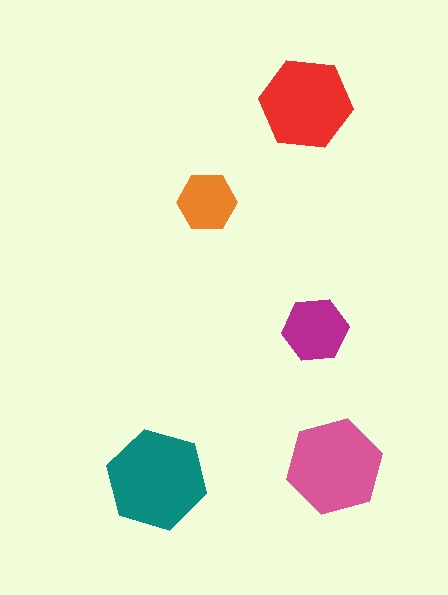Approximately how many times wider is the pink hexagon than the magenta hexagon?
About 1.5 times wider.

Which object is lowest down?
The teal hexagon is bottommost.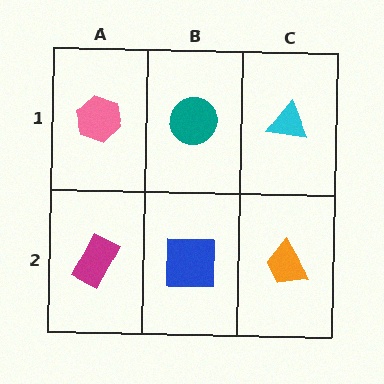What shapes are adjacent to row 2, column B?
A teal circle (row 1, column B), a magenta rectangle (row 2, column A), an orange trapezoid (row 2, column C).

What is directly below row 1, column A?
A magenta rectangle.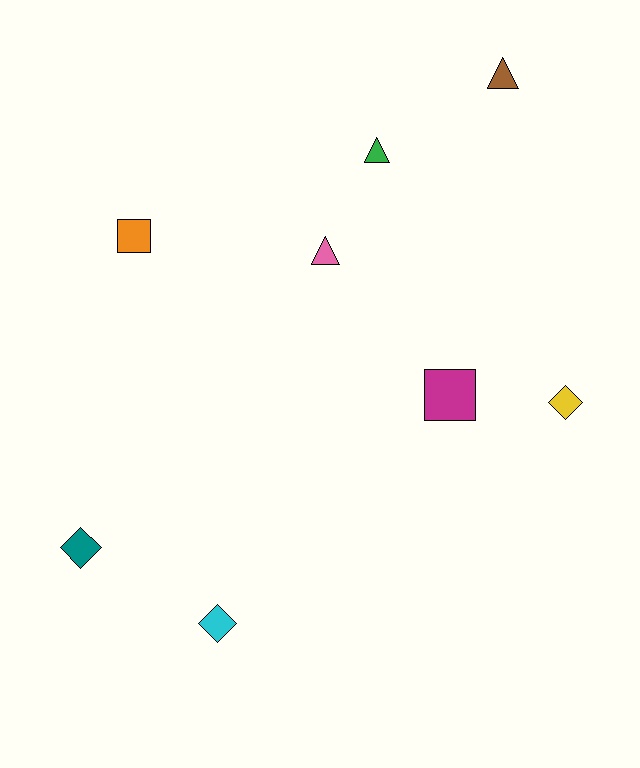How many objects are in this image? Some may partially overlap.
There are 8 objects.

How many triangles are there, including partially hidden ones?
There are 3 triangles.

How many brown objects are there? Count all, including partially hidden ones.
There is 1 brown object.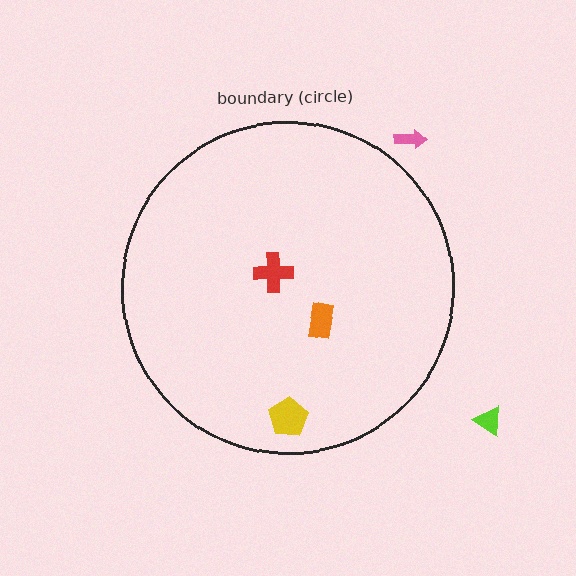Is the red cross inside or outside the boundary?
Inside.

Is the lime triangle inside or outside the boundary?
Outside.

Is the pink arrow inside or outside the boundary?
Outside.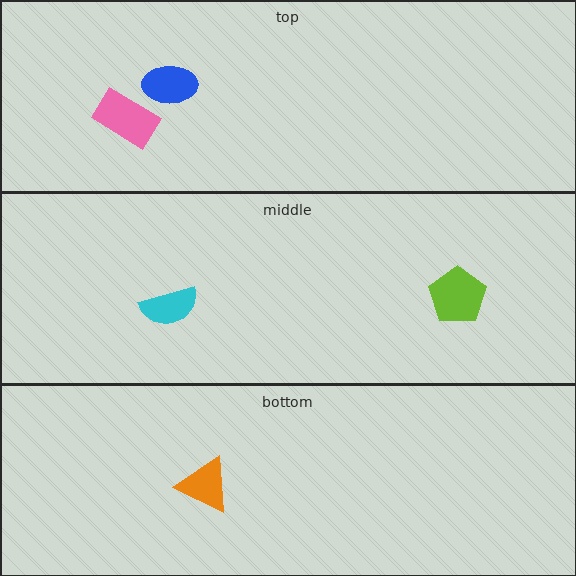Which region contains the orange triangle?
The bottom region.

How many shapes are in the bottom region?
1.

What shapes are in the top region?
The blue ellipse, the pink rectangle.